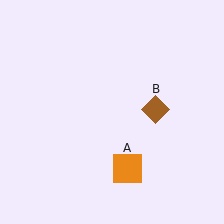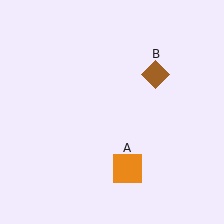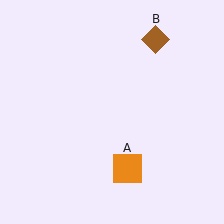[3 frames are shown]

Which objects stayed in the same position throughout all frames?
Orange square (object A) remained stationary.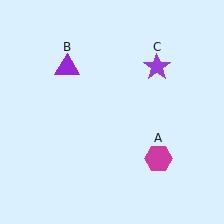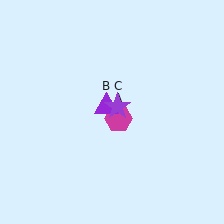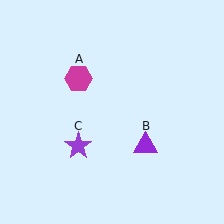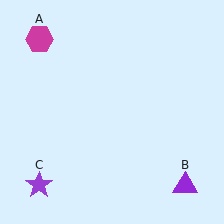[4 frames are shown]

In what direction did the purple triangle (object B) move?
The purple triangle (object B) moved down and to the right.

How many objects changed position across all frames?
3 objects changed position: magenta hexagon (object A), purple triangle (object B), purple star (object C).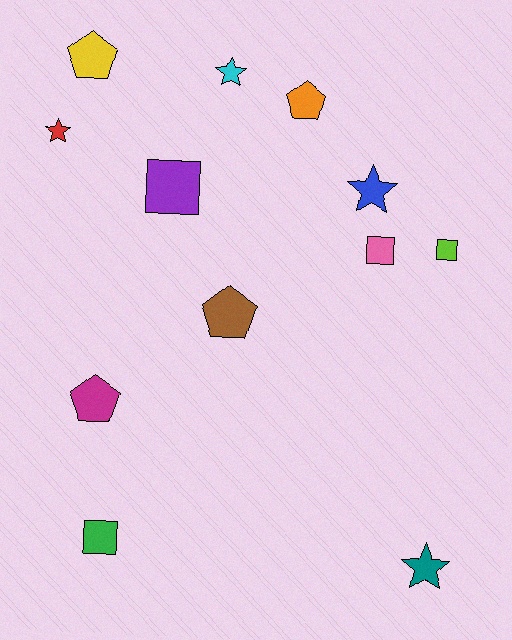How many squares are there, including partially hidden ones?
There are 4 squares.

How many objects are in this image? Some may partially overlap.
There are 12 objects.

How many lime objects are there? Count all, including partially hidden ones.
There is 1 lime object.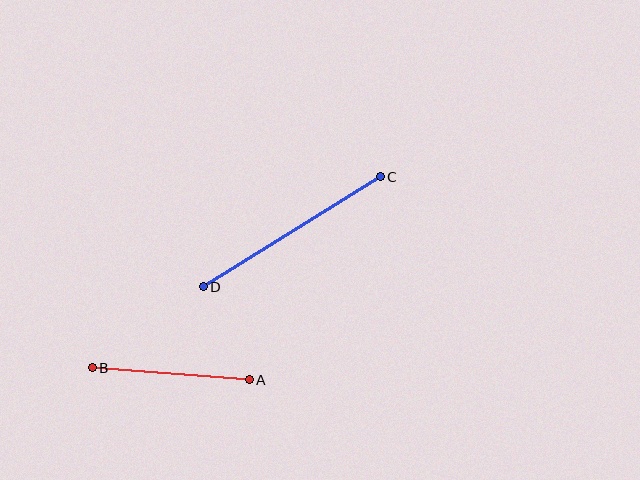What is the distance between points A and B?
The distance is approximately 157 pixels.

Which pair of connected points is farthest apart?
Points C and D are farthest apart.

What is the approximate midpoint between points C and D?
The midpoint is at approximately (292, 232) pixels.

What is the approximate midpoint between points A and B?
The midpoint is at approximately (171, 374) pixels.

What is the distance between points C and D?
The distance is approximately 209 pixels.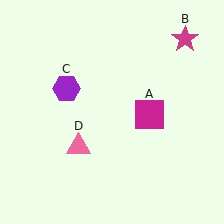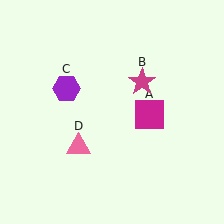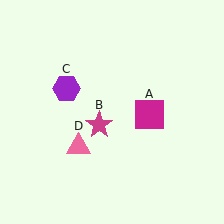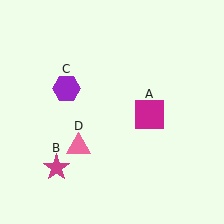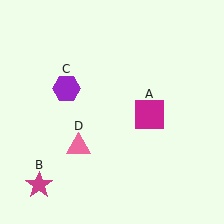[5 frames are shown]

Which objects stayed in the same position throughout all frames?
Magenta square (object A) and purple hexagon (object C) and pink triangle (object D) remained stationary.